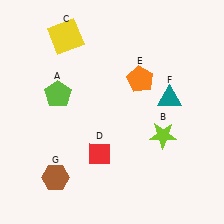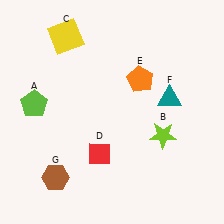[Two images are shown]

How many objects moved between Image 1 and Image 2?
1 object moved between the two images.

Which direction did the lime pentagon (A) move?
The lime pentagon (A) moved left.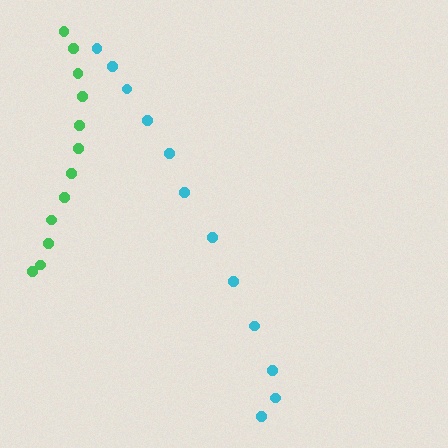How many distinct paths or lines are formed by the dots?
There are 2 distinct paths.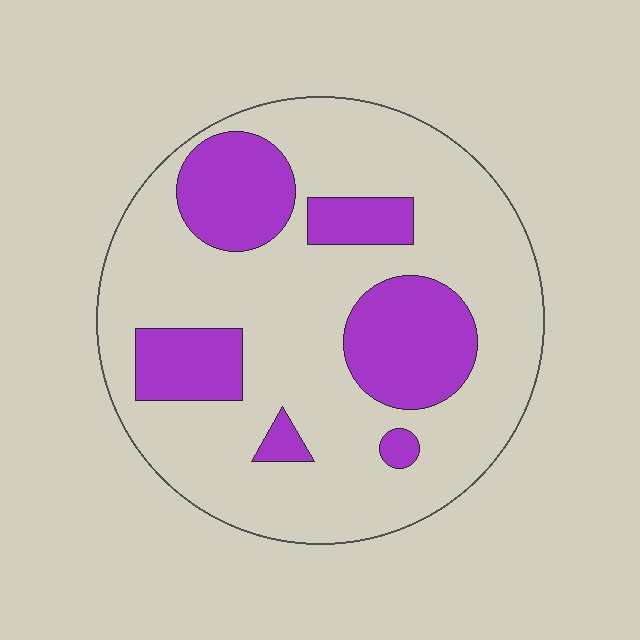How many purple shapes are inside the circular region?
6.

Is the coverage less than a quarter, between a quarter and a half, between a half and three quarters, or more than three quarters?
Between a quarter and a half.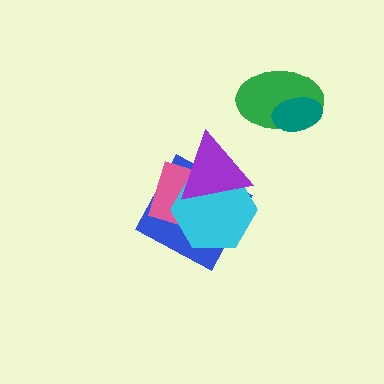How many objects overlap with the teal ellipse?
1 object overlaps with the teal ellipse.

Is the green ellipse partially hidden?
Yes, it is partially covered by another shape.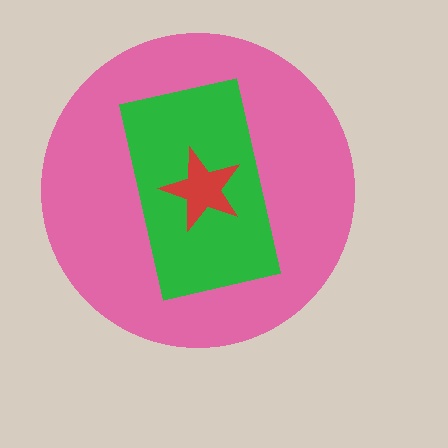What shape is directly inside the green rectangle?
The red star.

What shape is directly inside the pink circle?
The green rectangle.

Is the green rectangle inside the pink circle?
Yes.